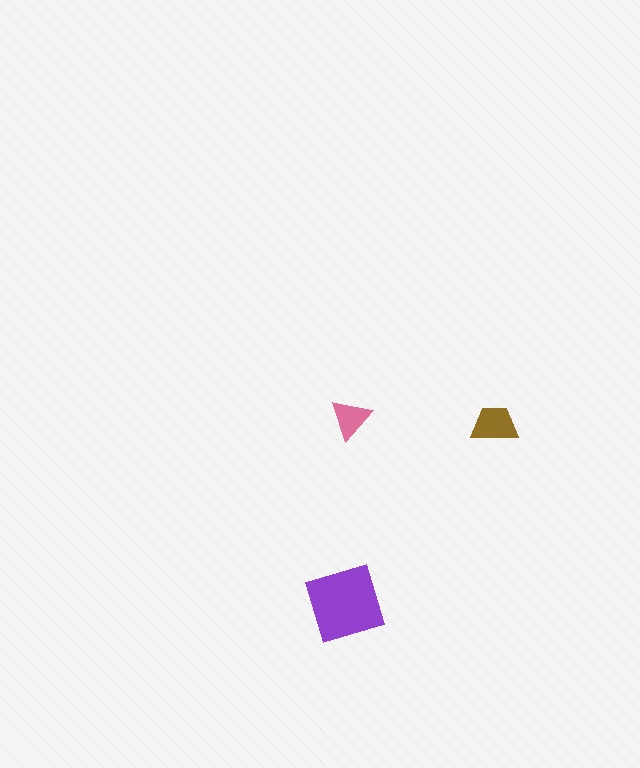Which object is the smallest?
The pink triangle.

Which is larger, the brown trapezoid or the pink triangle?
The brown trapezoid.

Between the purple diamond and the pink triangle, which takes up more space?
The purple diamond.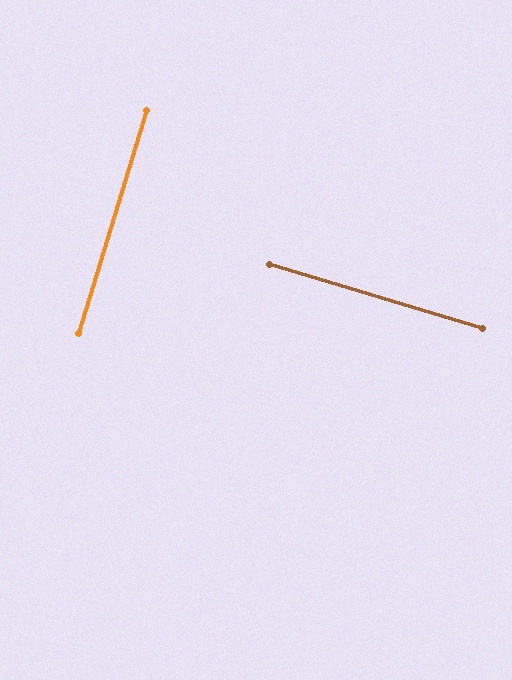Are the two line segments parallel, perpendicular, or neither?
Perpendicular — they meet at approximately 90°.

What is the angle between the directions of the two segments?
Approximately 90 degrees.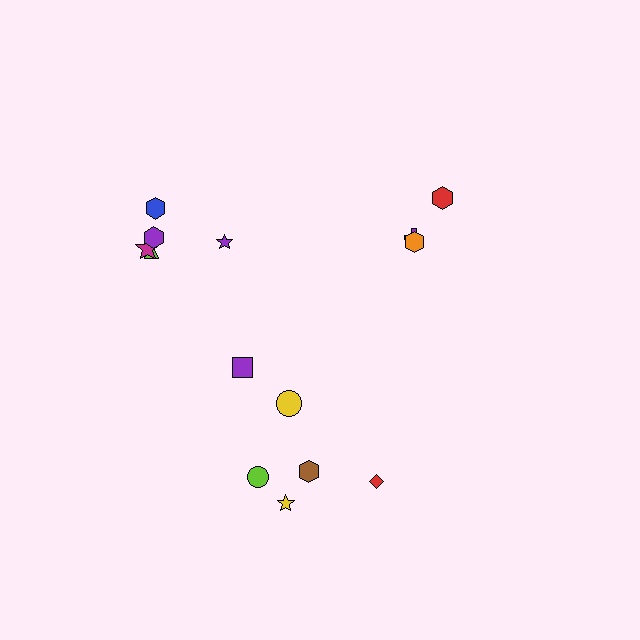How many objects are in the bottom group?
There are 6 objects.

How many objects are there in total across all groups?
There are 14 objects.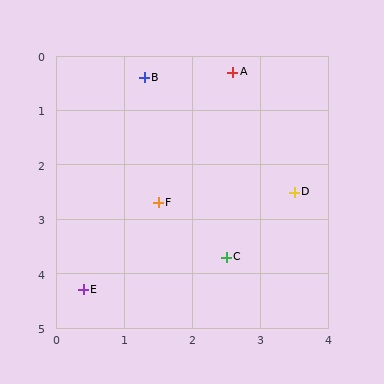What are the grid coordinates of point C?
Point C is at approximately (2.5, 3.7).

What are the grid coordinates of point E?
Point E is at approximately (0.4, 4.3).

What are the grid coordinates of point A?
Point A is at approximately (2.6, 0.3).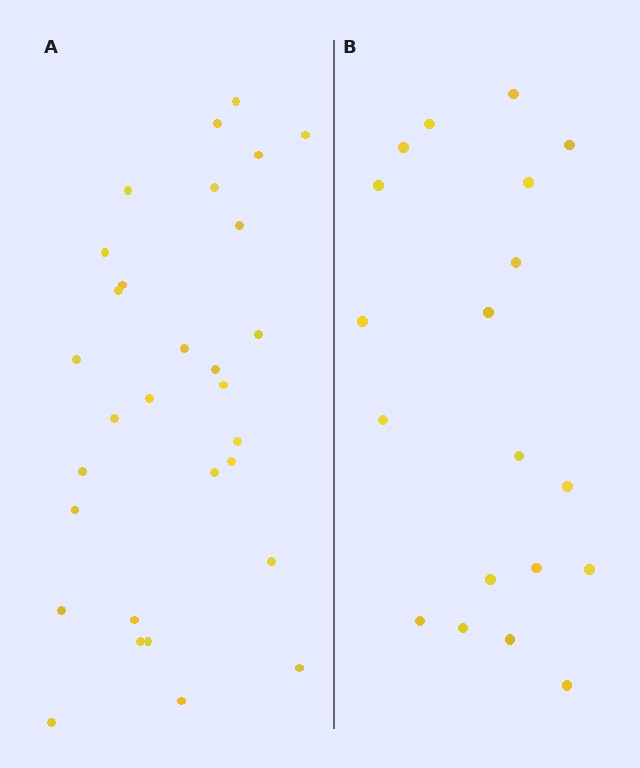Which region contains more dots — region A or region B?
Region A (the left region) has more dots.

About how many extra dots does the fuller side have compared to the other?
Region A has roughly 12 or so more dots than region B.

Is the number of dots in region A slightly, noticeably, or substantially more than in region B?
Region A has substantially more. The ratio is roughly 1.6 to 1.